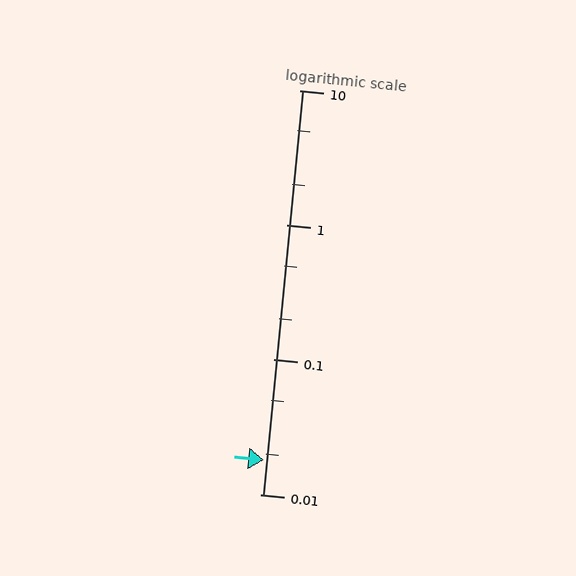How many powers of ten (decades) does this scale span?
The scale spans 3 decades, from 0.01 to 10.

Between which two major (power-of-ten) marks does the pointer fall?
The pointer is between 0.01 and 0.1.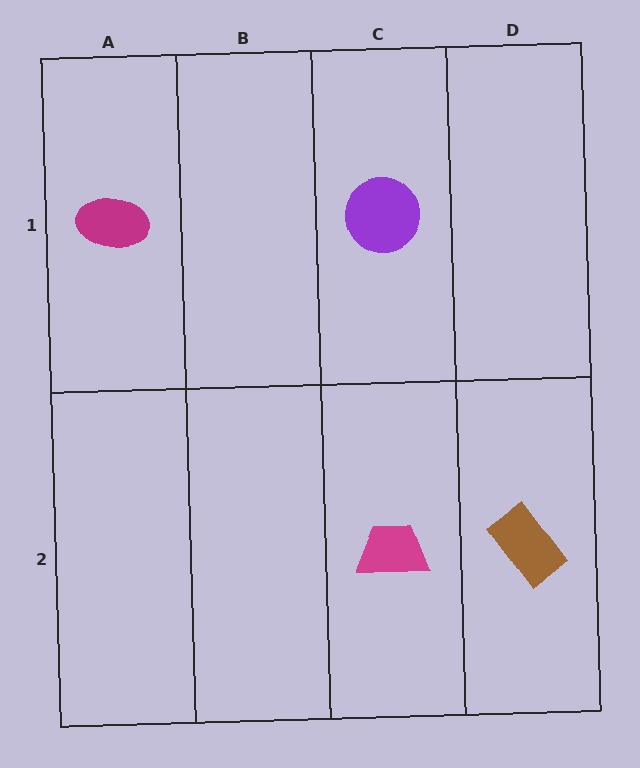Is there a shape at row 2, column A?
No, that cell is empty.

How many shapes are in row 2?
2 shapes.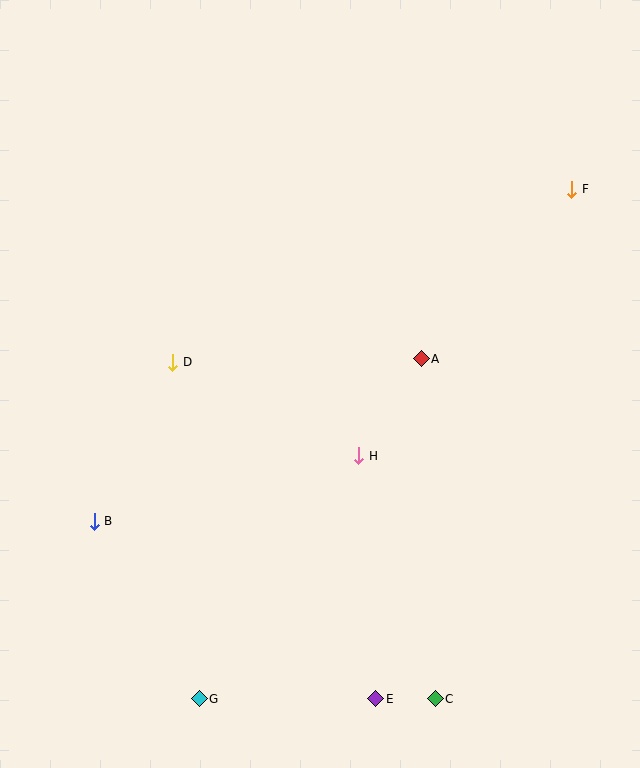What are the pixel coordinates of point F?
Point F is at (572, 189).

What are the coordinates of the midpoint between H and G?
The midpoint between H and G is at (279, 577).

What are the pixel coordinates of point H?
Point H is at (359, 456).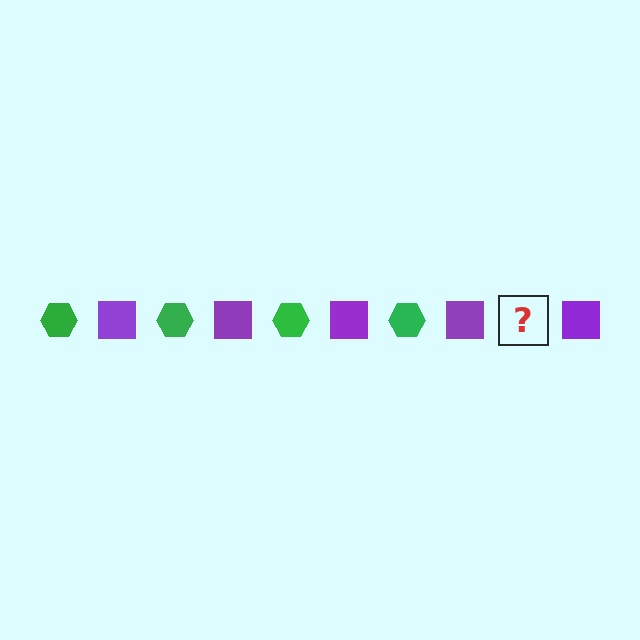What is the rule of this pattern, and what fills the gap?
The rule is that the pattern alternates between green hexagon and purple square. The gap should be filled with a green hexagon.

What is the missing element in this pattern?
The missing element is a green hexagon.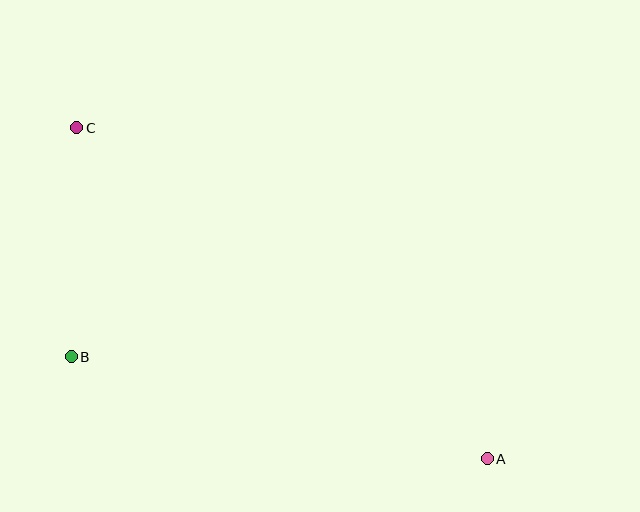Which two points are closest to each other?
Points B and C are closest to each other.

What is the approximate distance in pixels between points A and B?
The distance between A and B is approximately 428 pixels.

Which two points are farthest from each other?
Points A and C are farthest from each other.